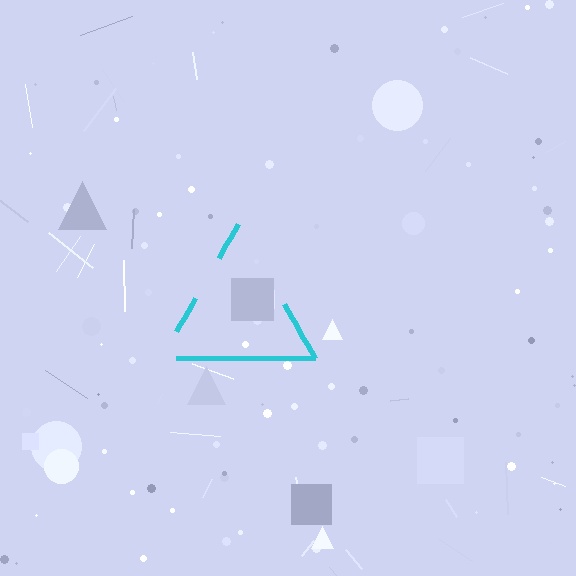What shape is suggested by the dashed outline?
The dashed outline suggests a triangle.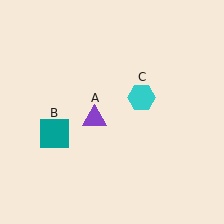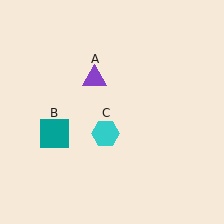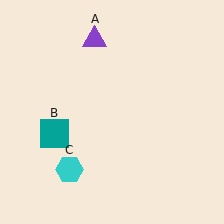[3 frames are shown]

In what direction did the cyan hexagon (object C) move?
The cyan hexagon (object C) moved down and to the left.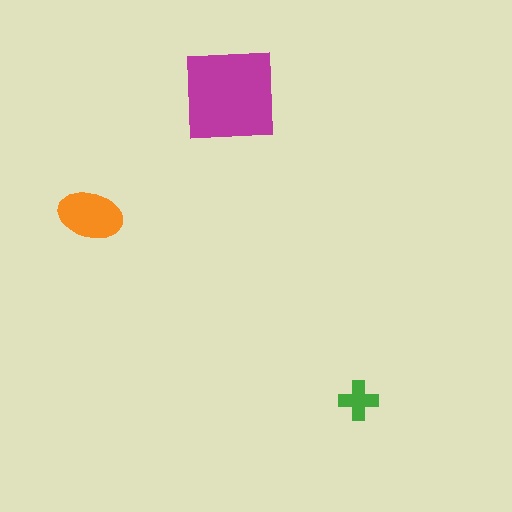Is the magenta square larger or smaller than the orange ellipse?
Larger.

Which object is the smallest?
The green cross.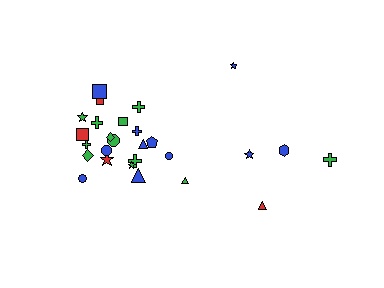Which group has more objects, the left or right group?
The left group.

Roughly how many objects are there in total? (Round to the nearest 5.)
Roughly 25 objects in total.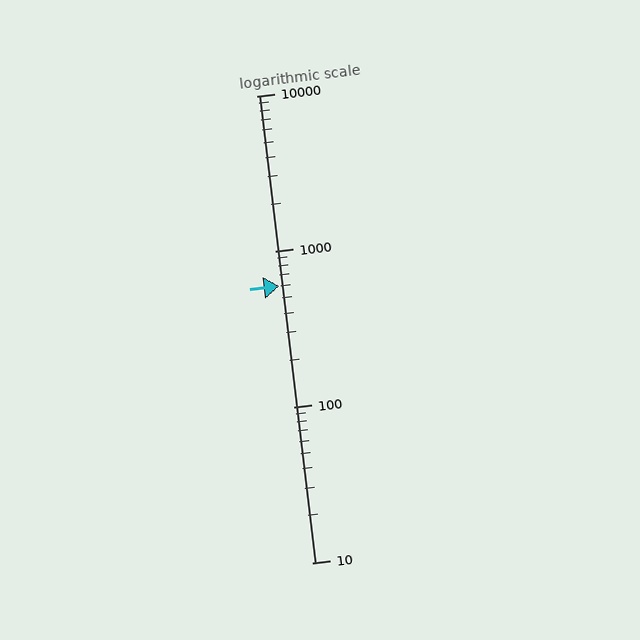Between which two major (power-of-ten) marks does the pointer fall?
The pointer is between 100 and 1000.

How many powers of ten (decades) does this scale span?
The scale spans 3 decades, from 10 to 10000.